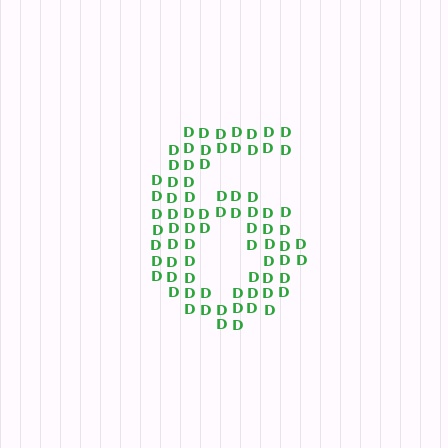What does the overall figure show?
The overall figure shows the digit 6.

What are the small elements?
The small elements are letter D's.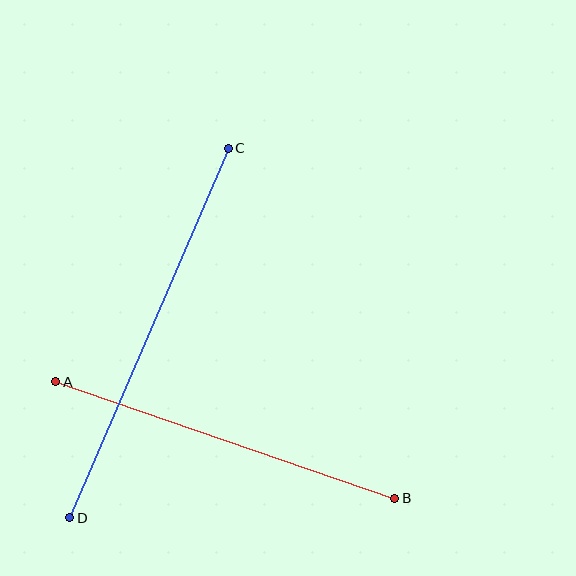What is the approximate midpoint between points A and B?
The midpoint is at approximately (225, 440) pixels.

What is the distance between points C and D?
The distance is approximately 402 pixels.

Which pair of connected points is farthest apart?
Points C and D are farthest apart.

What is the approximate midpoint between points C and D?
The midpoint is at approximately (149, 333) pixels.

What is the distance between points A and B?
The distance is approximately 358 pixels.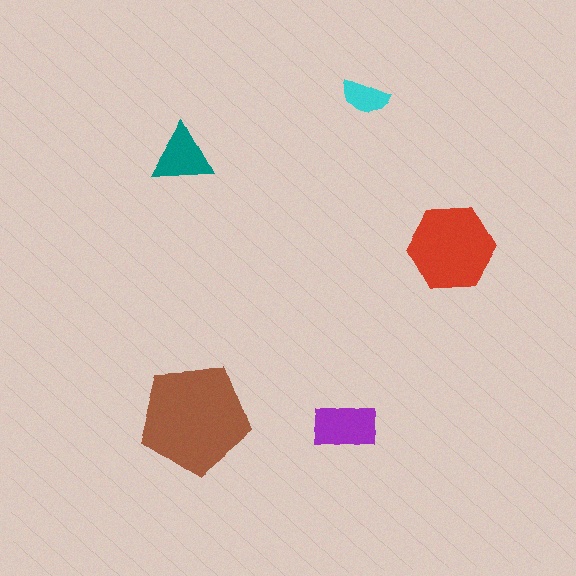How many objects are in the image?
There are 5 objects in the image.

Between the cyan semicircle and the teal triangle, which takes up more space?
The teal triangle.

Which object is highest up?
The cyan semicircle is topmost.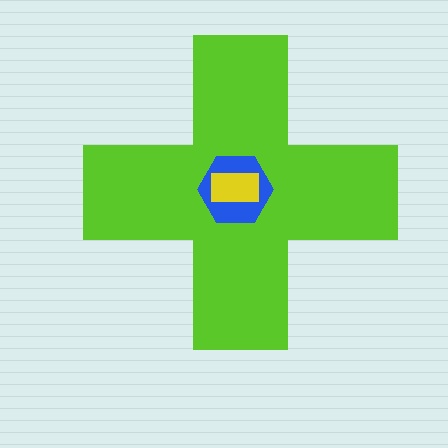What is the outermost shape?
The lime cross.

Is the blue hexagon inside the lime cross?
Yes.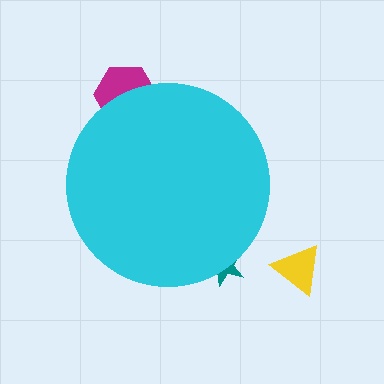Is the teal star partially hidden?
Yes, the teal star is partially hidden behind the cyan circle.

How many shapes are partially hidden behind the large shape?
2 shapes are partially hidden.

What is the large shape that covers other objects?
A cyan circle.